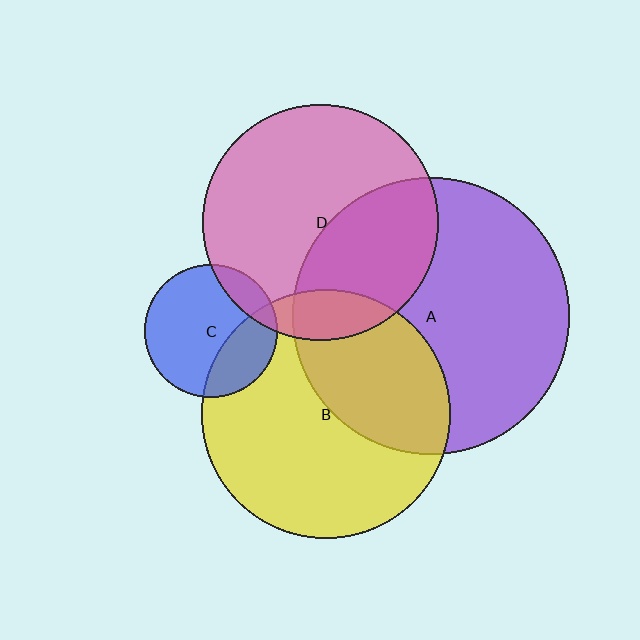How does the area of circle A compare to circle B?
Approximately 1.2 times.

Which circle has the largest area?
Circle A (purple).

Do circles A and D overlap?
Yes.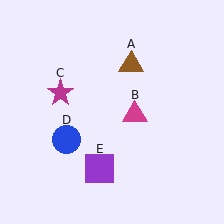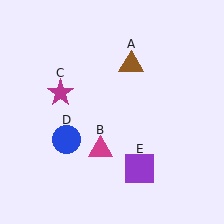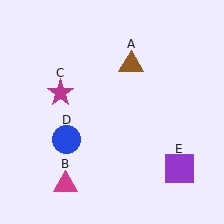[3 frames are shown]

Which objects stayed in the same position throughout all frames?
Brown triangle (object A) and magenta star (object C) and blue circle (object D) remained stationary.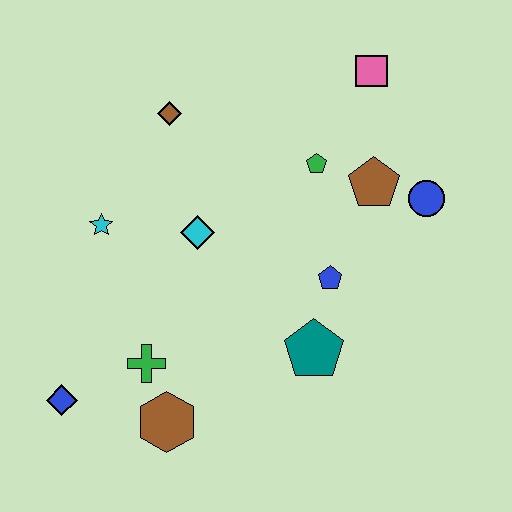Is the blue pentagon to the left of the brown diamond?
No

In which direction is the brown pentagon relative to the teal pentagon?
The brown pentagon is above the teal pentagon.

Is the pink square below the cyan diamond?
No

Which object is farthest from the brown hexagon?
The pink square is farthest from the brown hexagon.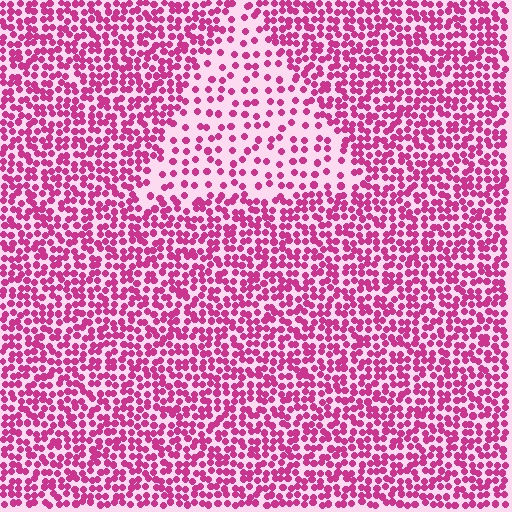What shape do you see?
I see a triangle.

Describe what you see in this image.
The image contains small magenta elements arranged at two different densities. A triangle-shaped region is visible where the elements are less densely packed than the surrounding area.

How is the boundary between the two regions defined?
The boundary is defined by a change in element density (approximately 2.3x ratio). All elements are the same color, size, and shape.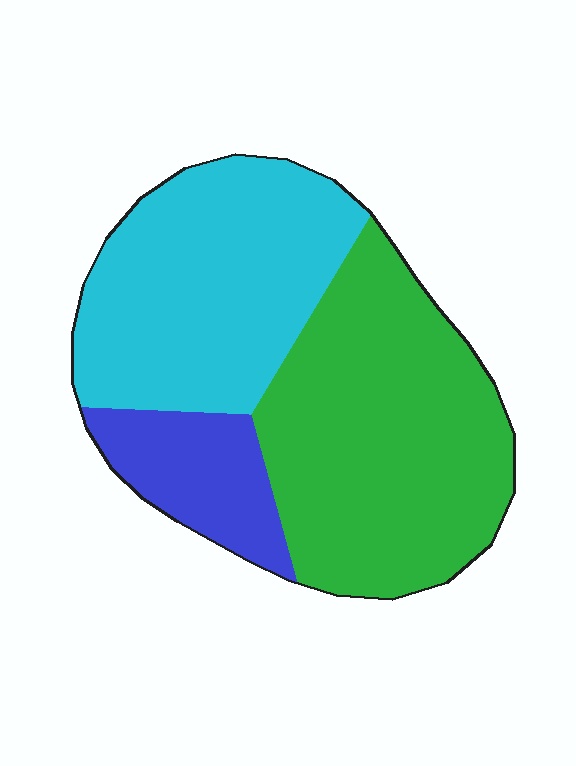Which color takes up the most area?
Green, at roughly 45%.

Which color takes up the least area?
Blue, at roughly 15%.